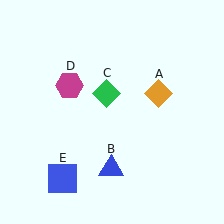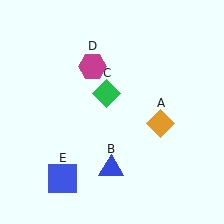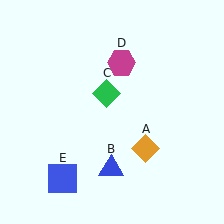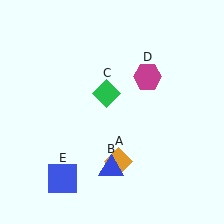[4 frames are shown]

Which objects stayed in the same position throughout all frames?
Blue triangle (object B) and green diamond (object C) and blue square (object E) remained stationary.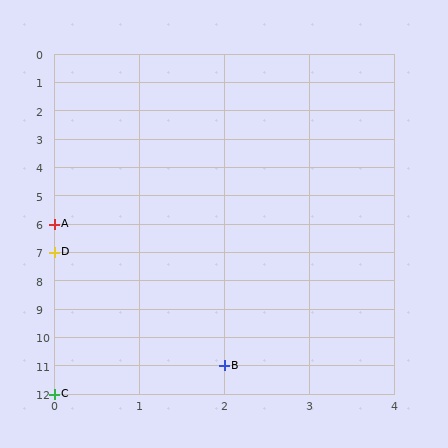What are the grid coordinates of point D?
Point D is at grid coordinates (0, 7).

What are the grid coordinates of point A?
Point A is at grid coordinates (0, 6).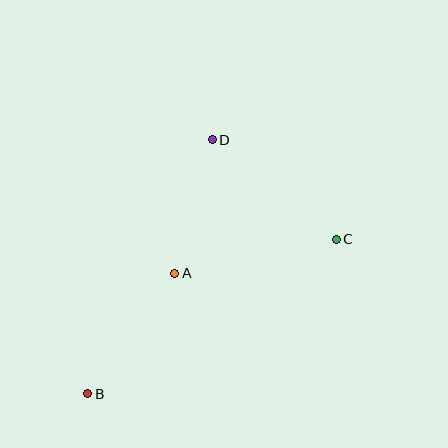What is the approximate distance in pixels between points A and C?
The distance between A and C is approximately 165 pixels.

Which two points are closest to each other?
Points A and D are closest to each other.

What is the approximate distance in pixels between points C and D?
The distance between C and D is approximately 159 pixels.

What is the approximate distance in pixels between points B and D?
The distance between B and D is approximately 283 pixels.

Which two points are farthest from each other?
Points B and C are farthest from each other.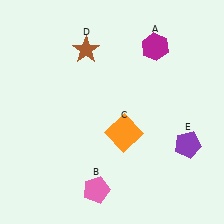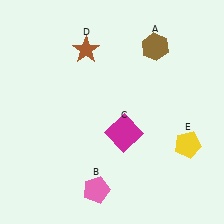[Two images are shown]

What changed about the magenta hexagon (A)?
In Image 1, A is magenta. In Image 2, it changed to brown.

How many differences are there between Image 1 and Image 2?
There are 3 differences between the two images.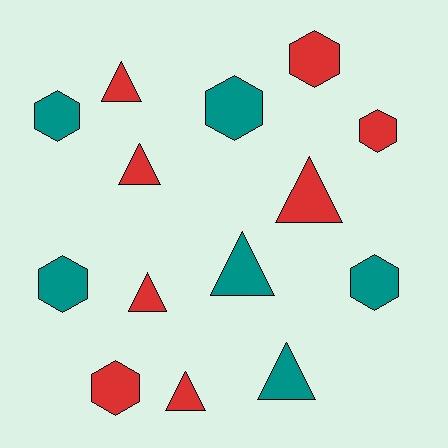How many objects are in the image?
There are 14 objects.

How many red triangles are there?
There are 5 red triangles.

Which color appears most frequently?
Red, with 8 objects.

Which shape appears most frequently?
Hexagon, with 7 objects.